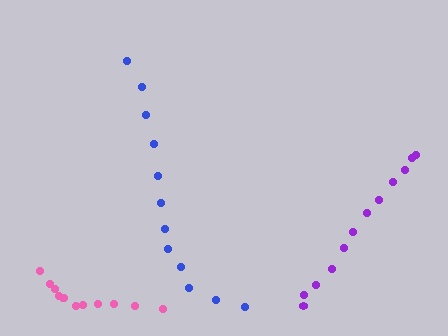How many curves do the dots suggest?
There are 3 distinct paths.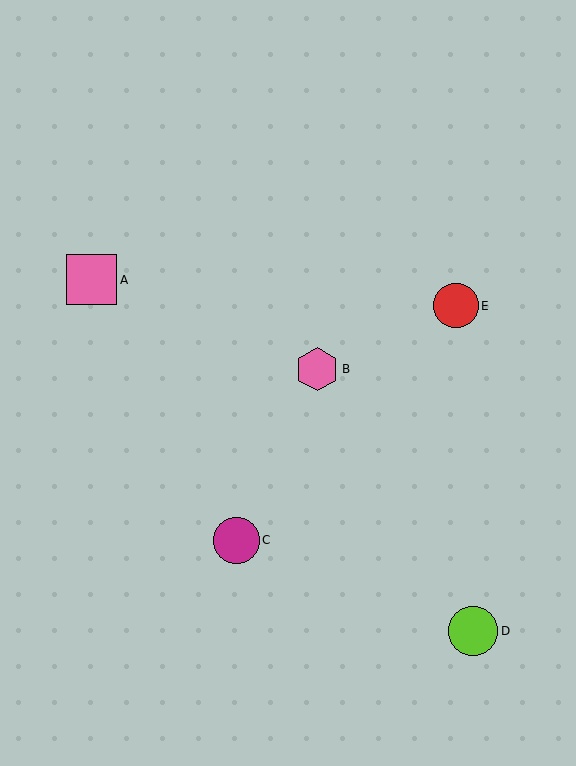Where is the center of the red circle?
The center of the red circle is at (456, 306).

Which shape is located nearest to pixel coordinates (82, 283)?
The pink square (labeled A) at (92, 280) is nearest to that location.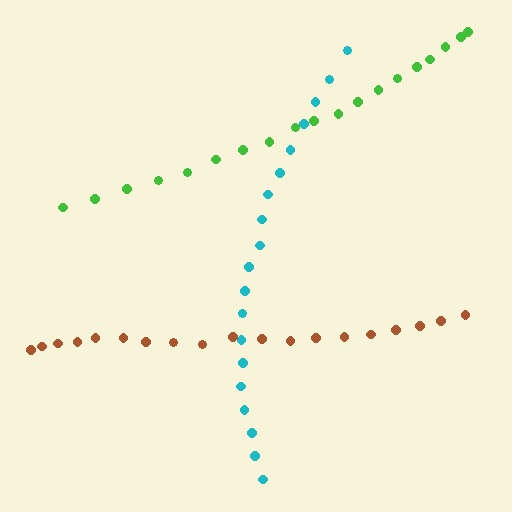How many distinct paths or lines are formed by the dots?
There are 3 distinct paths.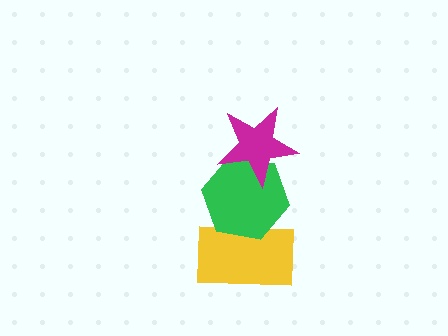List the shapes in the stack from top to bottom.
From top to bottom: the magenta star, the green hexagon, the yellow rectangle.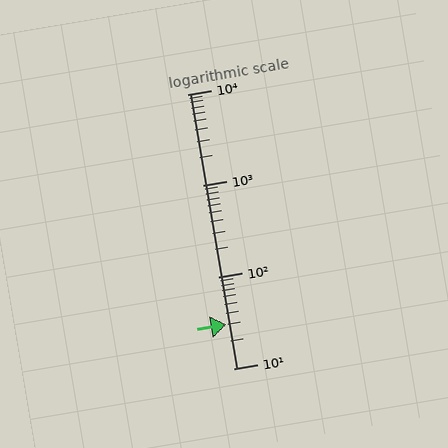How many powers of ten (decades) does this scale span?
The scale spans 3 decades, from 10 to 10000.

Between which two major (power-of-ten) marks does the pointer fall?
The pointer is between 10 and 100.